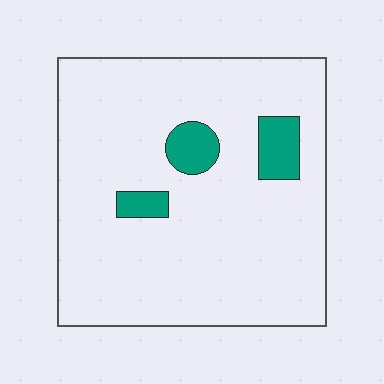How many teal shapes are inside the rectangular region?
3.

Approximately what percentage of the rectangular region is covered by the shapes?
Approximately 10%.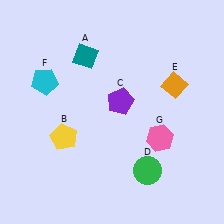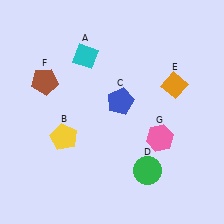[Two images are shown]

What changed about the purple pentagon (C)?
In Image 1, C is purple. In Image 2, it changed to blue.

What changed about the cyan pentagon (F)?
In Image 1, F is cyan. In Image 2, it changed to brown.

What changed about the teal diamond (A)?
In Image 1, A is teal. In Image 2, it changed to cyan.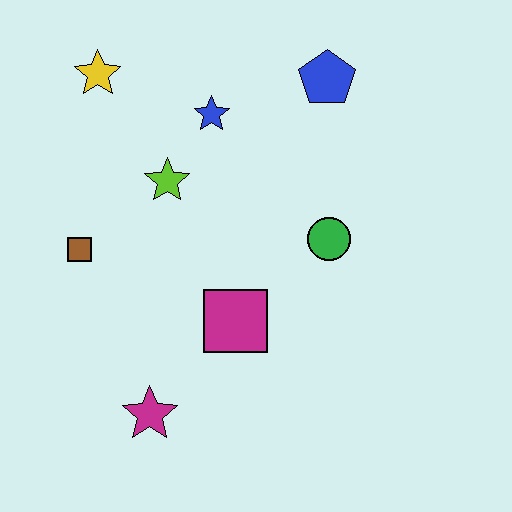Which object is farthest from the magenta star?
The blue pentagon is farthest from the magenta star.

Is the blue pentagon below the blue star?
No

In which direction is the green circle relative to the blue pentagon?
The green circle is below the blue pentagon.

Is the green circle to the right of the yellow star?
Yes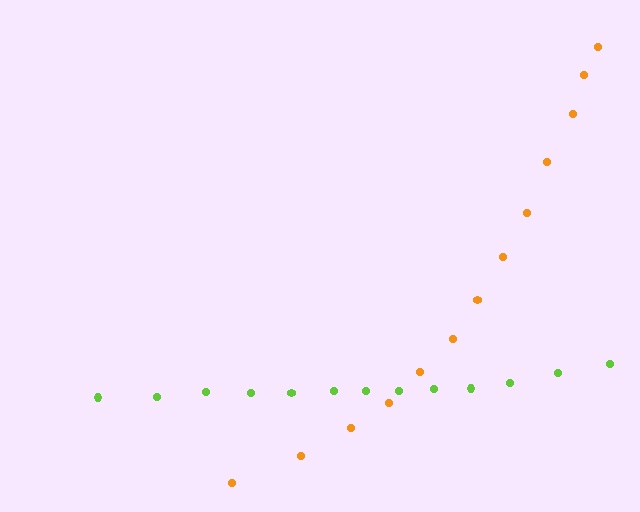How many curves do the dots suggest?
There are 2 distinct paths.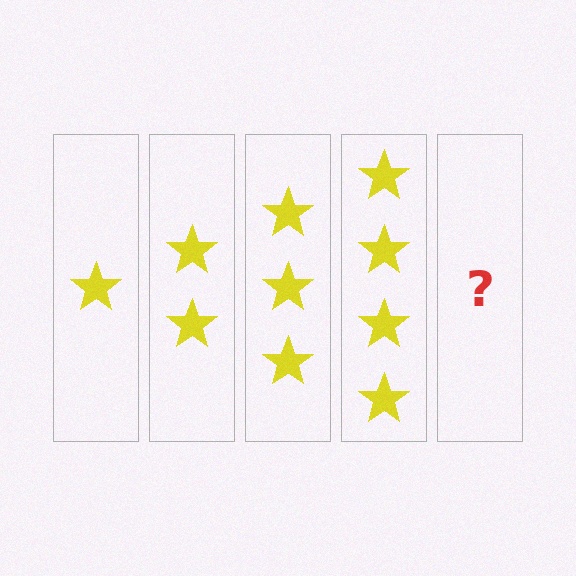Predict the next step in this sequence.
The next step is 5 stars.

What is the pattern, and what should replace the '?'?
The pattern is that each step adds one more star. The '?' should be 5 stars.